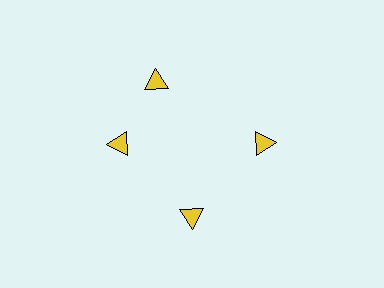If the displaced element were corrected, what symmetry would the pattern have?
It would have 4-fold rotational symmetry — the pattern would map onto itself every 90 degrees.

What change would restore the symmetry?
The symmetry would be restored by rotating it back into even spacing with its neighbors so that all 4 triangles sit at equal angles and equal distance from the center.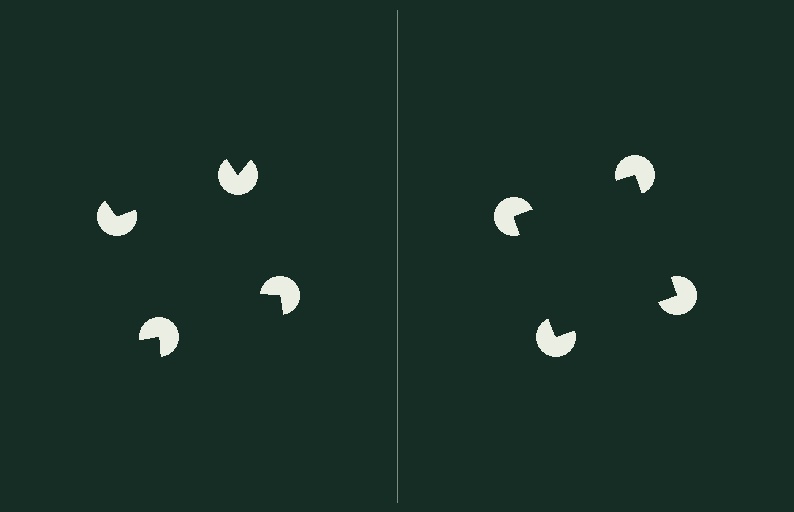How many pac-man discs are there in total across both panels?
8 — 4 on each side.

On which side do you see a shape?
An illusory square appears on the right side. On the left side the wedge cuts are rotated, so no coherent shape forms.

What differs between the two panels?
The pac-man discs are positioned identically on both sides; only the wedge orientations differ. On the right they align to a square; on the left they are misaligned.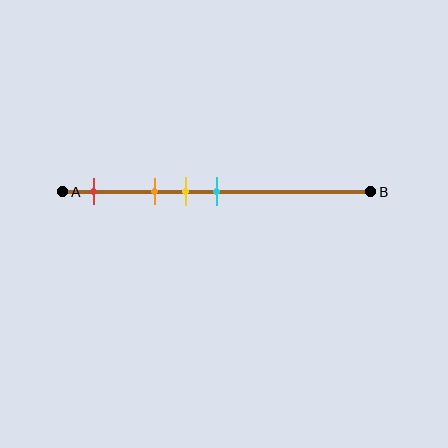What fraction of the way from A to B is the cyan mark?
The cyan mark is approximately 50% (0.5) of the way from A to B.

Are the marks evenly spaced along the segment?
No, the marks are not evenly spaced.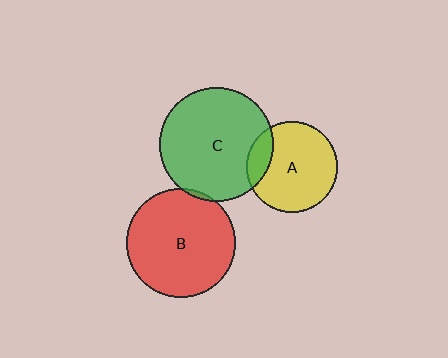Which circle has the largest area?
Circle C (green).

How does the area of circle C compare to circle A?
Approximately 1.6 times.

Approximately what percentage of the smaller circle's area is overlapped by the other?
Approximately 15%.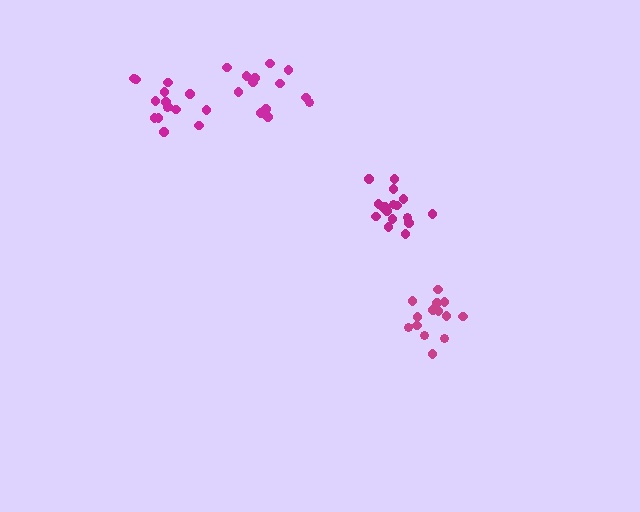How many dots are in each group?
Group 1: 17 dots, Group 2: 14 dots, Group 3: 14 dots, Group 4: 15 dots (60 total).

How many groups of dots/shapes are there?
There are 4 groups.